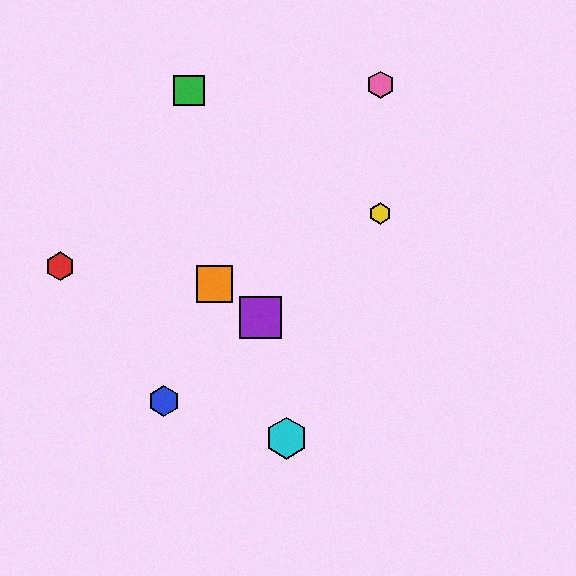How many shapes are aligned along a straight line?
3 shapes (the blue hexagon, the yellow hexagon, the purple square) are aligned along a straight line.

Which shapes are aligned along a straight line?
The blue hexagon, the yellow hexagon, the purple square are aligned along a straight line.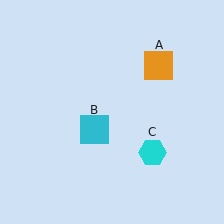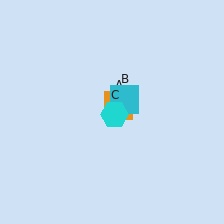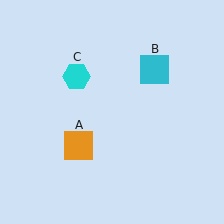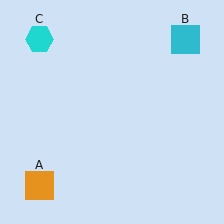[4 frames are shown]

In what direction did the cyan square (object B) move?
The cyan square (object B) moved up and to the right.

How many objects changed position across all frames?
3 objects changed position: orange square (object A), cyan square (object B), cyan hexagon (object C).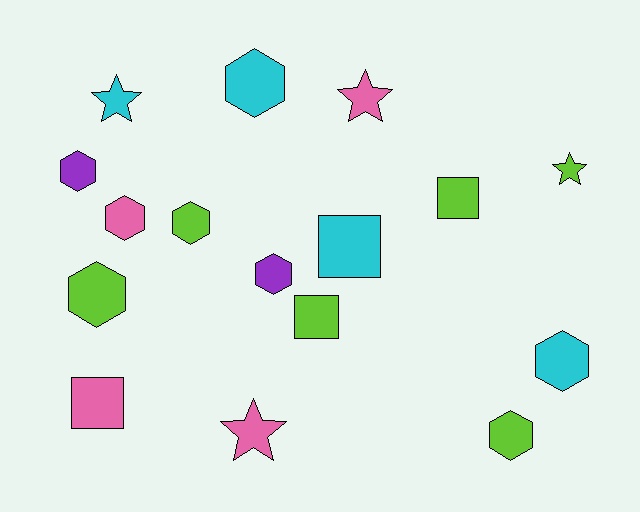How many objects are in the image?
There are 16 objects.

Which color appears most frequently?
Lime, with 6 objects.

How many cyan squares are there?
There is 1 cyan square.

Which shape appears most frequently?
Hexagon, with 8 objects.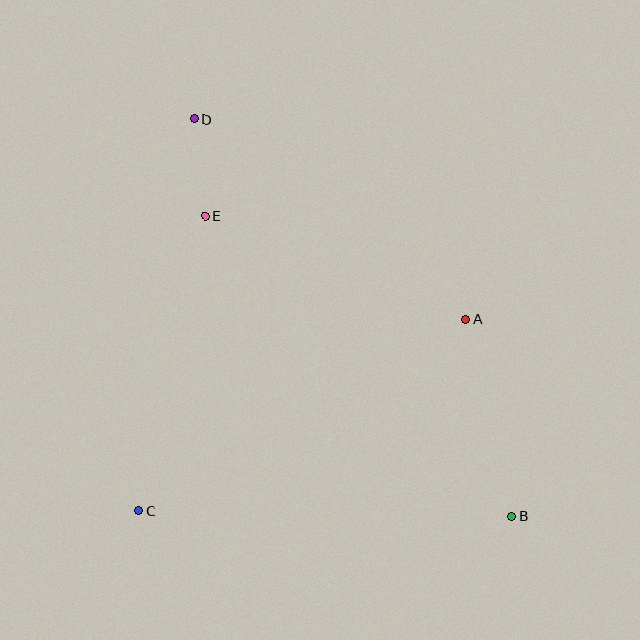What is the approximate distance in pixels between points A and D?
The distance between A and D is approximately 338 pixels.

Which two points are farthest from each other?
Points B and D are farthest from each other.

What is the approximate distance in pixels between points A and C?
The distance between A and C is approximately 379 pixels.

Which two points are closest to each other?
Points D and E are closest to each other.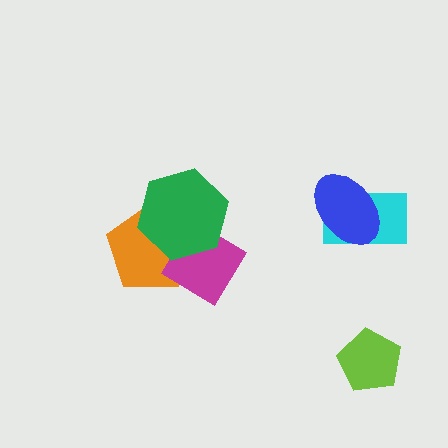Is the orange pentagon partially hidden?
Yes, it is partially covered by another shape.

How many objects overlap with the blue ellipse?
1 object overlaps with the blue ellipse.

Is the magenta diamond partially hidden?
Yes, it is partially covered by another shape.